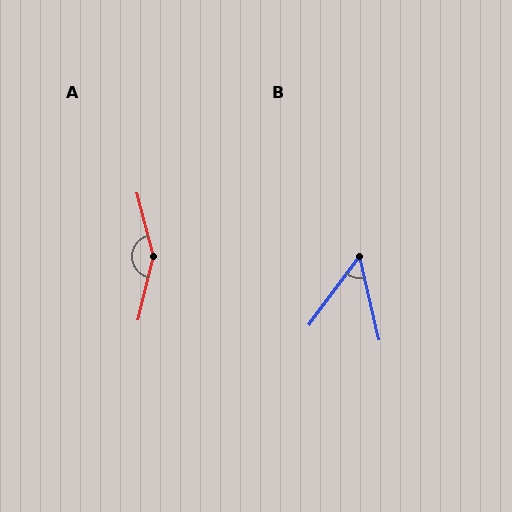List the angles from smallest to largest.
B (50°), A (152°).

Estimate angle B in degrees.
Approximately 50 degrees.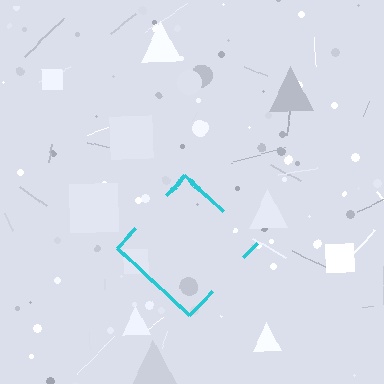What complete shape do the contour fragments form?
The contour fragments form a diamond.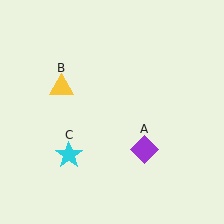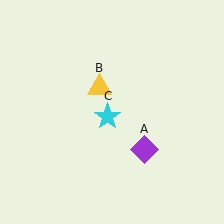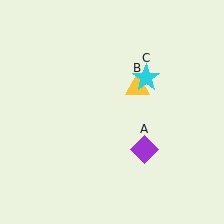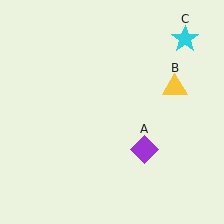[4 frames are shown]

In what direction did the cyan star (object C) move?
The cyan star (object C) moved up and to the right.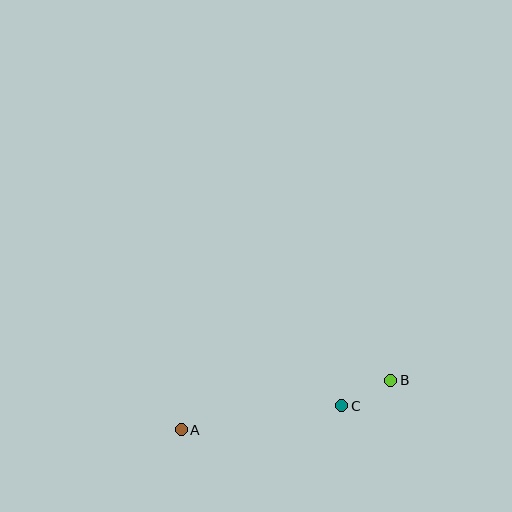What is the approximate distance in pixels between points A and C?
The distance between A and C is approximately 162 pixels.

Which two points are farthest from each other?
Points A and B are farthest from each other.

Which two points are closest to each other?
Points B and C are closest to each other.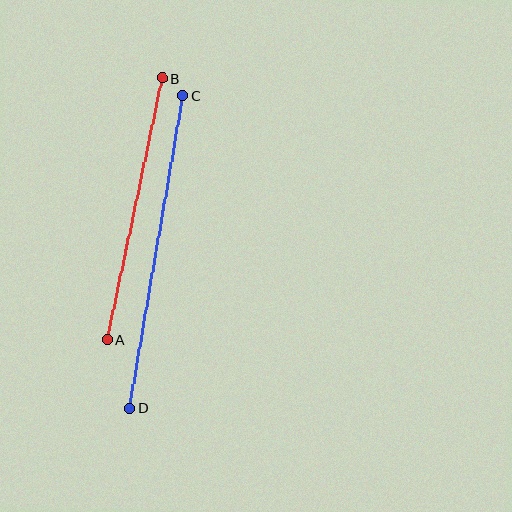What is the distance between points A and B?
The distance is approximately 268 pixels.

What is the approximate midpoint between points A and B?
The midpoint is at approximately (134, 209) pixels.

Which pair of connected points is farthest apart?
Points C and D are farthest apart.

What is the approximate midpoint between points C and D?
The midpoint is at approximately (156, 252) pixels.